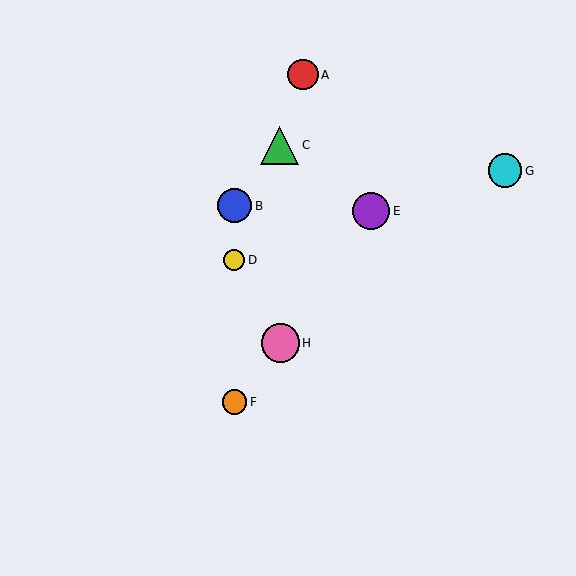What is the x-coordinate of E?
Object E is at x≈371.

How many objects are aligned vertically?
3 objects (B, D, F) are aligned vertically.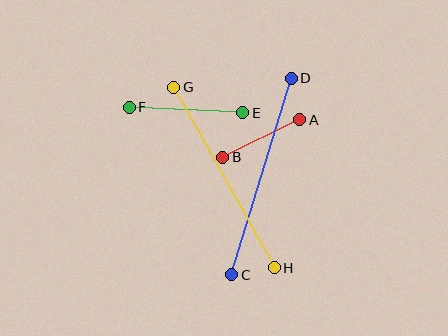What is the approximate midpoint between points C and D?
The midpoint is at approximately (262, 176) pixels.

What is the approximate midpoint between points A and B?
The midpoint is at approximately (261, 139) pixels.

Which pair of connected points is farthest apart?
Points G and H are farthest apart.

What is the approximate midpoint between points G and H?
The midpoint is at approximately (224, 178) pixels.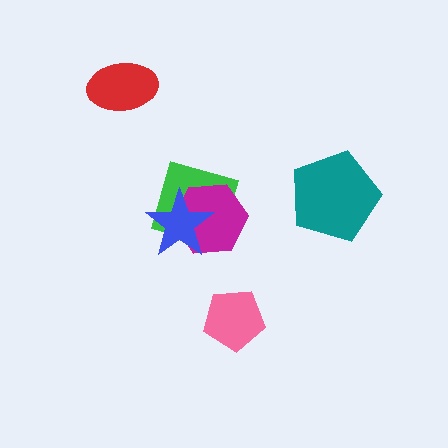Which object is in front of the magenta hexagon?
The blue star is in front of the magenta hexagon.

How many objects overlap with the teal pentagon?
0 objects overlap with the teal pentagon.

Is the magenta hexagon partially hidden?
Yes, it is partially covered by another shape.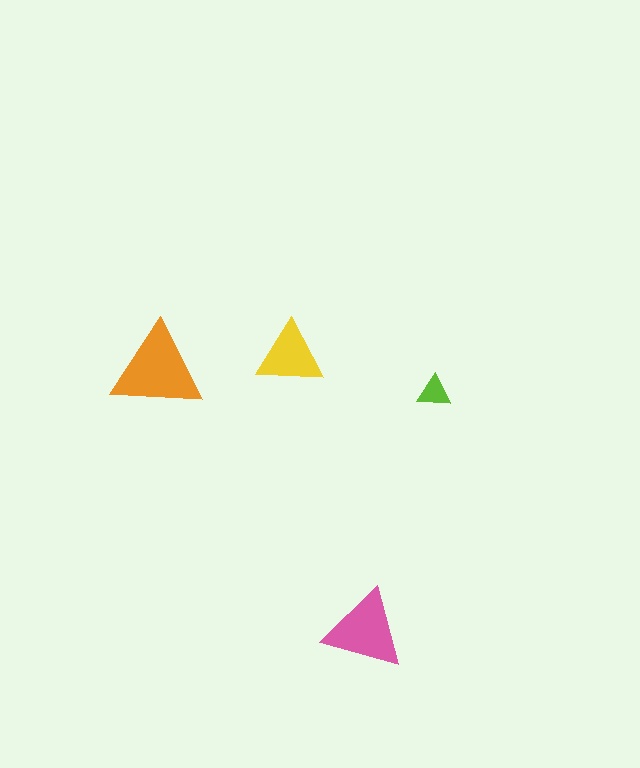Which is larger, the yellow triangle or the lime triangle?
The yellow one.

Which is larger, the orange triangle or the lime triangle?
The orange one.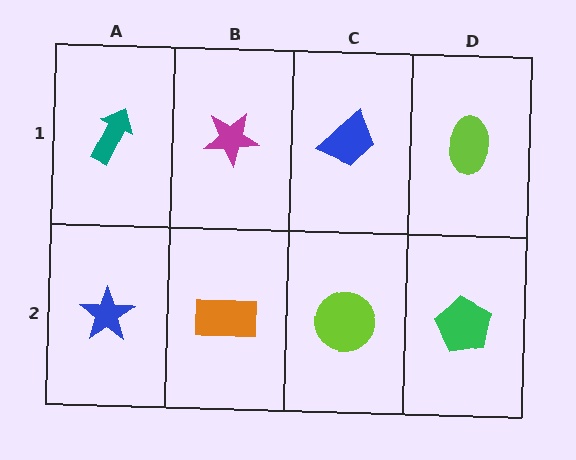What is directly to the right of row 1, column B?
A blue trapezoid.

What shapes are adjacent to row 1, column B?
An orange rectangle (row 2, column B), a teal arrow (row 1, column A), a blue trapezoid (row 1, column C).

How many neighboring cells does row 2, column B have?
3.